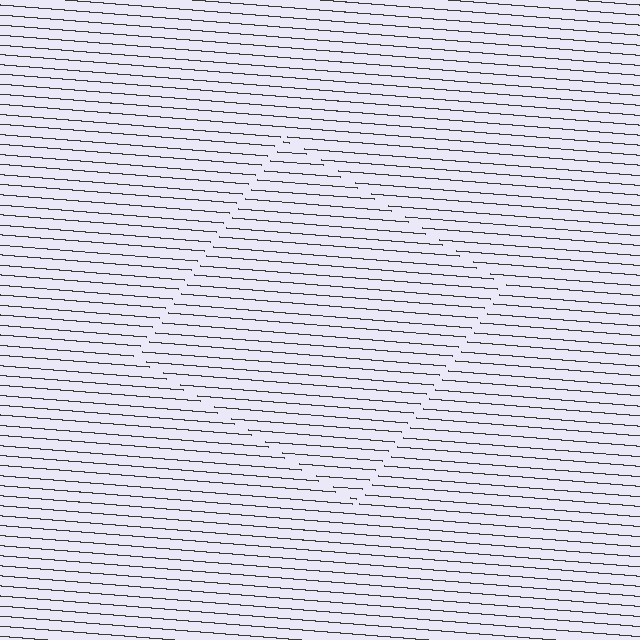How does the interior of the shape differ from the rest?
The interior of the shape contains the same grating, shifted by half a period — the contour is defined by the phase discontinuity where line-ends from the inner and outer gratings abut.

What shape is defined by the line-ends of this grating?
An illusory square. The interior of the shape contains the same grating, shifted by half a period — the contour is defined by the phase discontinuity where line-ends from the inner and outer gratings abut.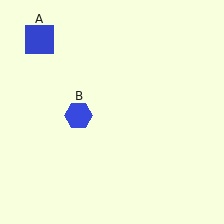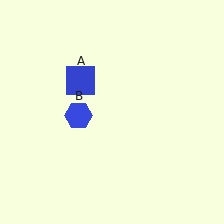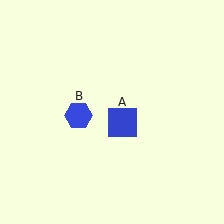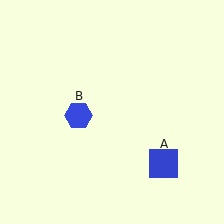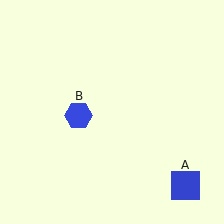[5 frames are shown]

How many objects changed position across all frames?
1 object changed position: blue square (object A).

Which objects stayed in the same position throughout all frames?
Blue hexagon (object B) remained stationary.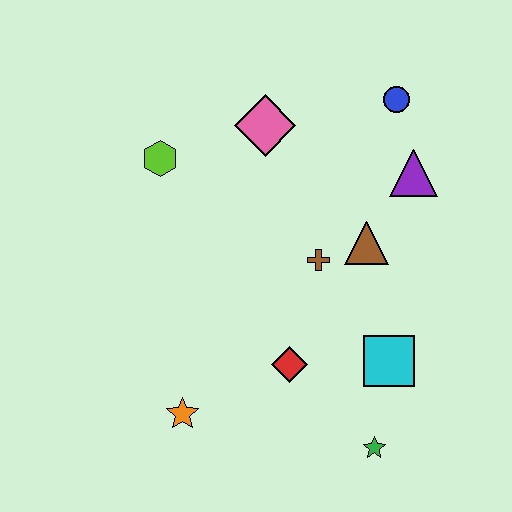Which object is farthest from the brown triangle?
The orange star is farthest from the brown triangle.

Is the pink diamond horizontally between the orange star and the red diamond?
Yes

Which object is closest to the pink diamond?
The lime hexagon is closest to the pink diamond.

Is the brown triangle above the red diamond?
Yes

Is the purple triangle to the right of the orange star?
Yes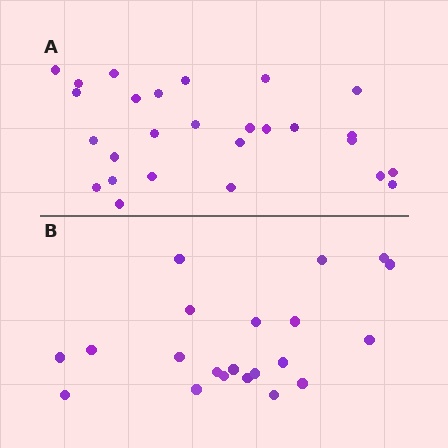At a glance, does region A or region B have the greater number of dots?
Region A (the top region) has more dots.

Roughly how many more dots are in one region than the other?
Region A has about 6 more dots than region B.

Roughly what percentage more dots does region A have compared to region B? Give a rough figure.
About 30% more.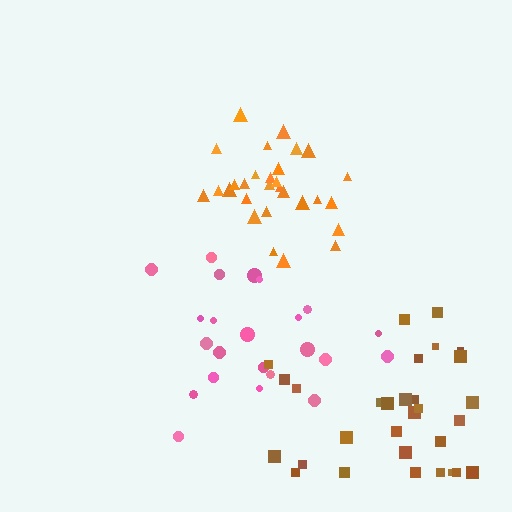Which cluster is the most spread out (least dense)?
Pink.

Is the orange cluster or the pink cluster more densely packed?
Orange.